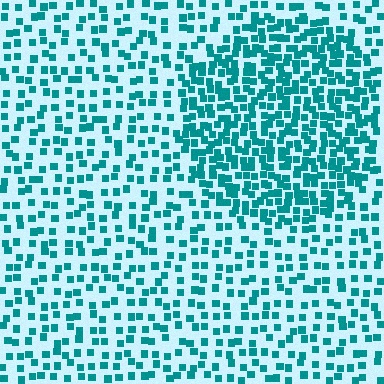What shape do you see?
I see a circle.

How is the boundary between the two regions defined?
The boundary is defined by a change in element density (approximately 2.1x ratio). All elements are the same color, size, and shape.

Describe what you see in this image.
The image contains small teal elements arranged at two different densities. A circle-shaped region is visible where the elements are more densely packed than the surrounding area.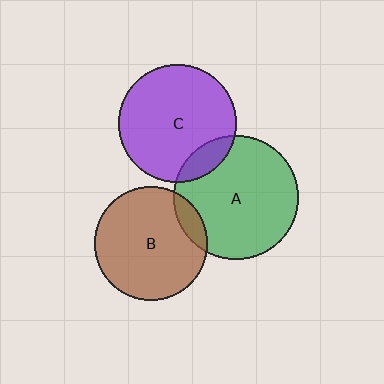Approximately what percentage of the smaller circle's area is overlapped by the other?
Approximately 15%.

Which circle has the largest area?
Circle A (green).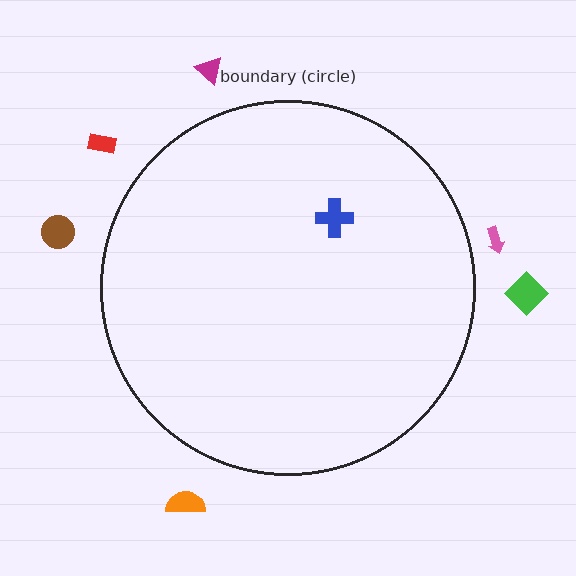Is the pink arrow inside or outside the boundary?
Outside.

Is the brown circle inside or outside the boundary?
Outside.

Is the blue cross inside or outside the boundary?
Inside.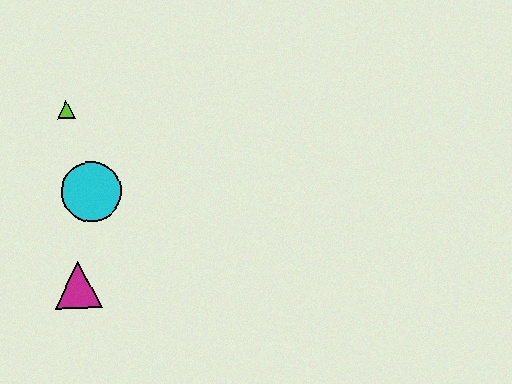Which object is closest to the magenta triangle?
The cyan circle is closest to the magenta triangle.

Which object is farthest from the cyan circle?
The magenta triangle is farthest from the cyan circle.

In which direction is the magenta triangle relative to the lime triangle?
The magenta triangle is below the lime triangle.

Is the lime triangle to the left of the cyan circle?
Yes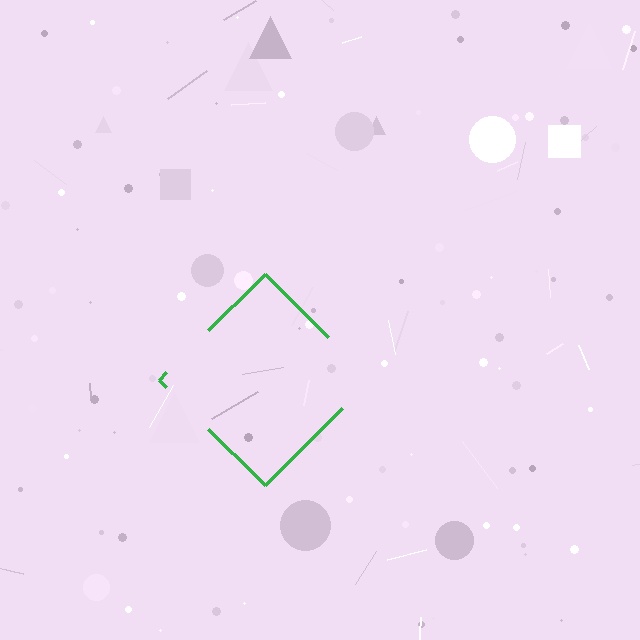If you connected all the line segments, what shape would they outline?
They would outline a diamond.